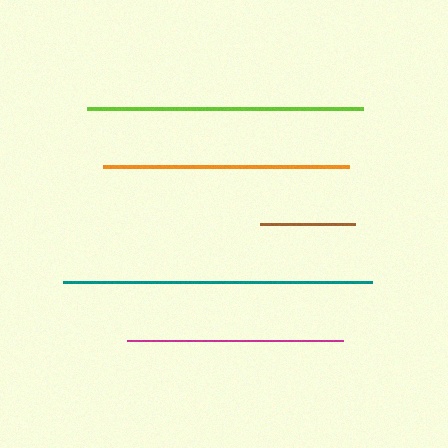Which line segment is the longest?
The teal line is the longest at approximately 309 pixels.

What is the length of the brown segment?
The brown segment is approximately 95 pixels long.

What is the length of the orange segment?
The orange segment is approximately 246 pixels long.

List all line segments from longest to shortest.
From longest to shortest: teal, lime, orange, magenta, brown.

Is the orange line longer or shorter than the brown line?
The orange line is longer than the brown line.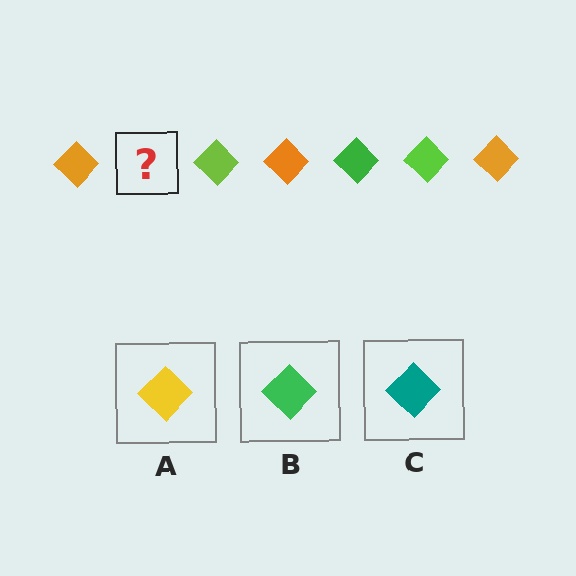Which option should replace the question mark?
Option B.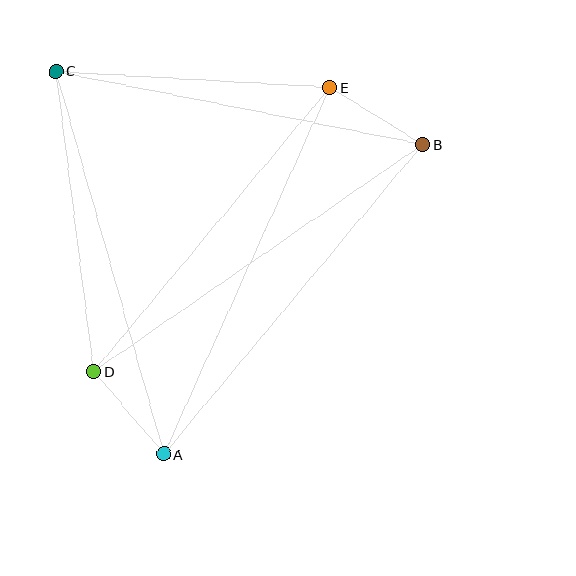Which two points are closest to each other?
Points A and D are closest to each other.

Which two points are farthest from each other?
Points A and B are farthest from each other.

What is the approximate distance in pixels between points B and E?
The distance between B and E is approximately 109 pixels.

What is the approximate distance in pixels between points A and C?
The distance between A and C is approximately 397 pixels.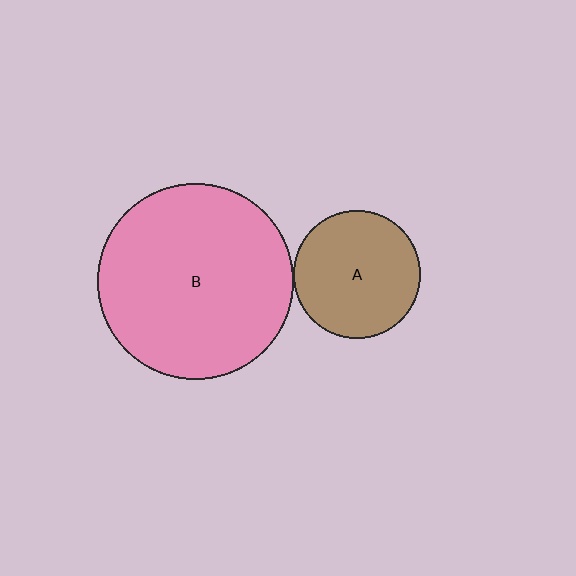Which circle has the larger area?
Circle B (pink).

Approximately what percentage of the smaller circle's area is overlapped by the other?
Approximately 5%.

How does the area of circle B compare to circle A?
Approximately 2.4 times.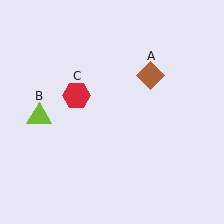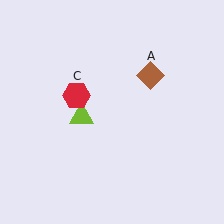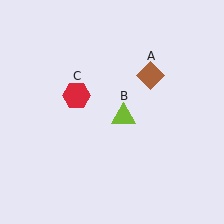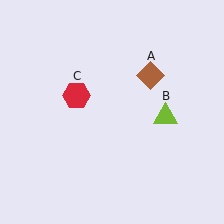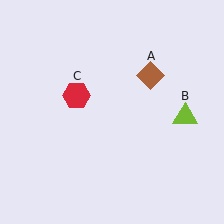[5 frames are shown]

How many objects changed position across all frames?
1 object changed position: lime triangle (object B).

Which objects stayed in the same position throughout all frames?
Brown diamond (object A) and red hexagon (object C) remained stationary.